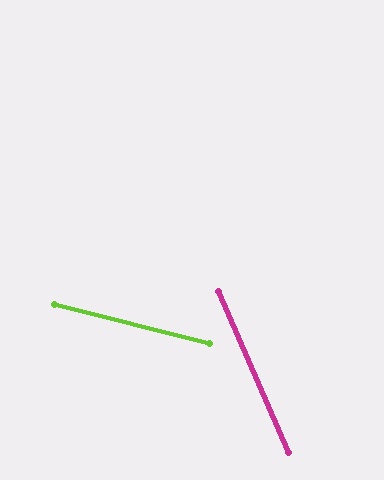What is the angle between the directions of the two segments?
Approximately 52 degrees.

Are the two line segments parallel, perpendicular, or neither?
Neither parallel nor perpendicular — they differ by about 52°.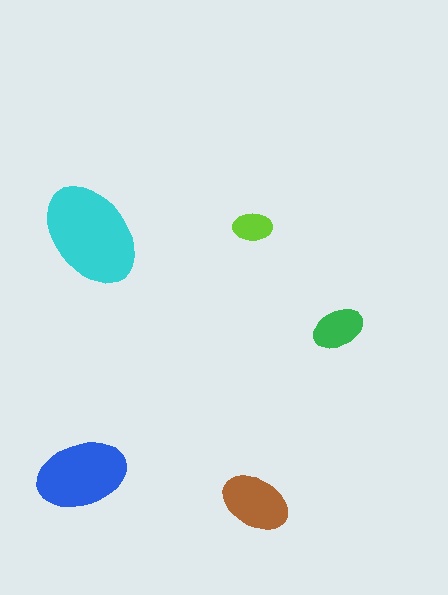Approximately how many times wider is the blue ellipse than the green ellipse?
About 2 times wider.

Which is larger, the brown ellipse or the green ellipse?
The brown one.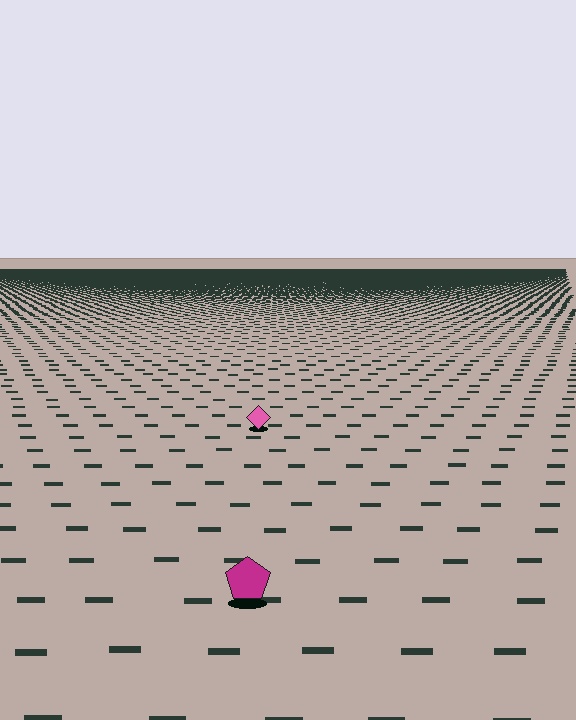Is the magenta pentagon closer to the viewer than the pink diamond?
Yes. The magenta pentagon is closer — you can tell from the texture gradient: the ground texture is coarser near it.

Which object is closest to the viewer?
The magenta pentagon is closest. The texture marks near it are larger and more spread out.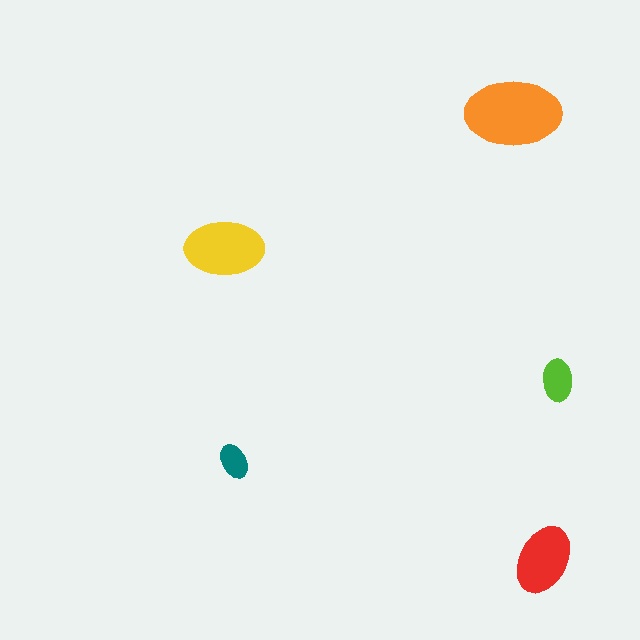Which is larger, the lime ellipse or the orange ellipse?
The orange one.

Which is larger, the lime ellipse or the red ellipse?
The red one.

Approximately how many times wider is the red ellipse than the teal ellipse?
About 2 times wider.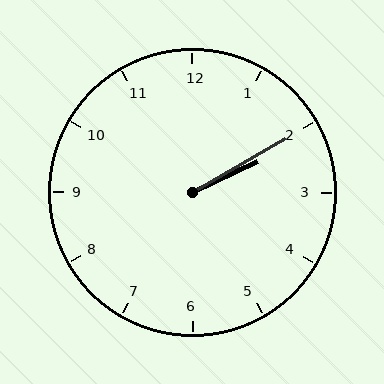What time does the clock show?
2:10.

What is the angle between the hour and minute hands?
Approximately 5 degrees.